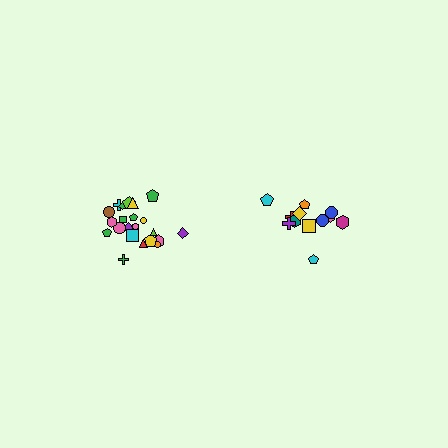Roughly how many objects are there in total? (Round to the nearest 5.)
Roughly 35 objects in total.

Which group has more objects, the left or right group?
The left group.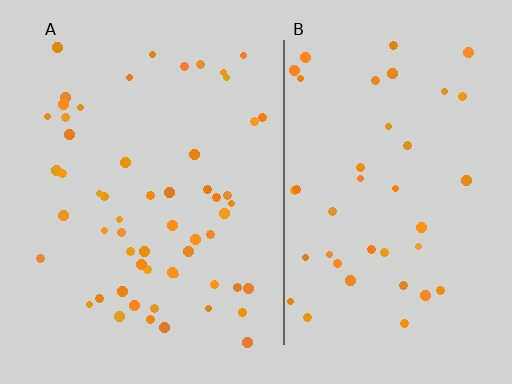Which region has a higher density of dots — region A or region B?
A (the left).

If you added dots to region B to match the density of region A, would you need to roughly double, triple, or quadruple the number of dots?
Approximately double.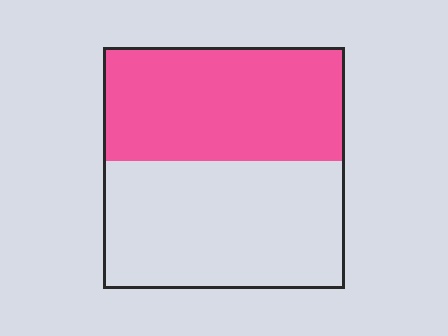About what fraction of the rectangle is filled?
About one half (1/2).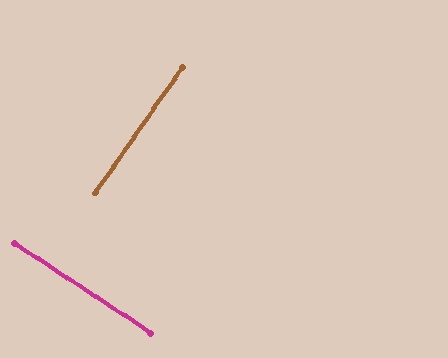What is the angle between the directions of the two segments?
Approximately 88 degrees.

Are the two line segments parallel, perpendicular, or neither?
Perpendicular — they meet at approximately 88°.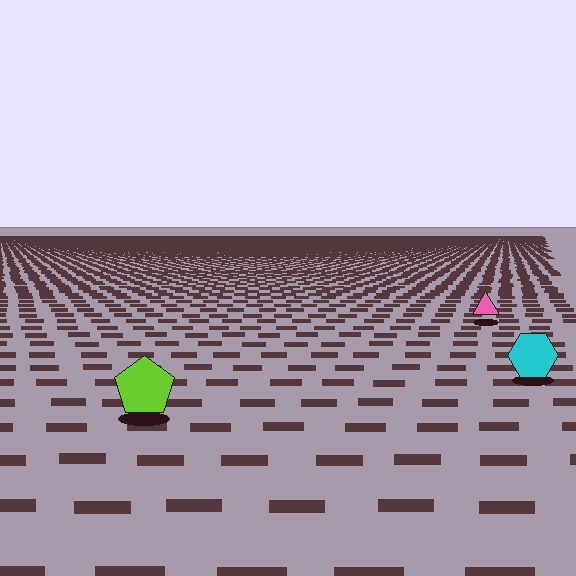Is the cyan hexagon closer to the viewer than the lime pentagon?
No. The lime pentagon is closer — you can tell from the texture gradient: the ground texture is coarser near it.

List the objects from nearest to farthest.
From nearest to farthest: the lime pentagon, the cyan hexagon, the pink triangle.